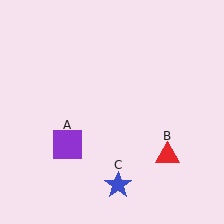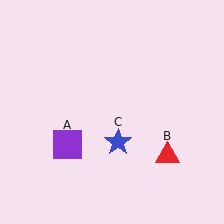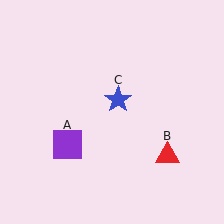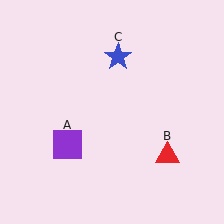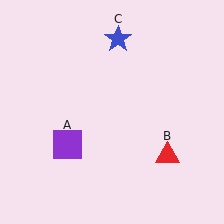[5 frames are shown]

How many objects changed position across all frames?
1 object changed position: blue star (object C).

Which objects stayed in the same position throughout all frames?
Purple square (object A) and red triangle (object B) remained stationary.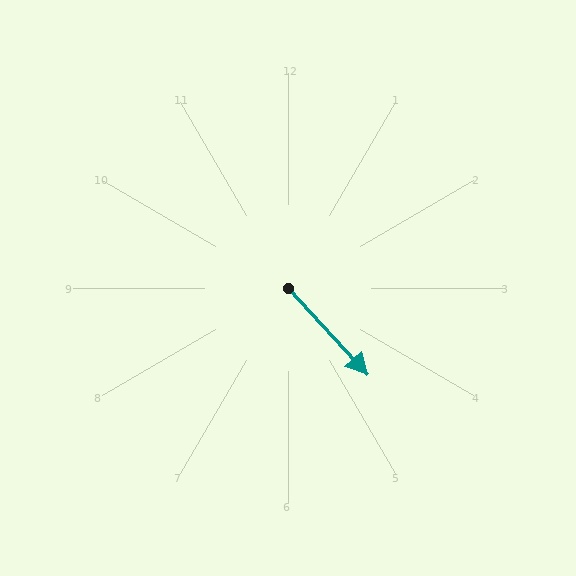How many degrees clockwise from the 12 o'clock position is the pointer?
Approximately 138 degrees.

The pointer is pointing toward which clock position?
Roughly 5 o'clock.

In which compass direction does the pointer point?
Southeast.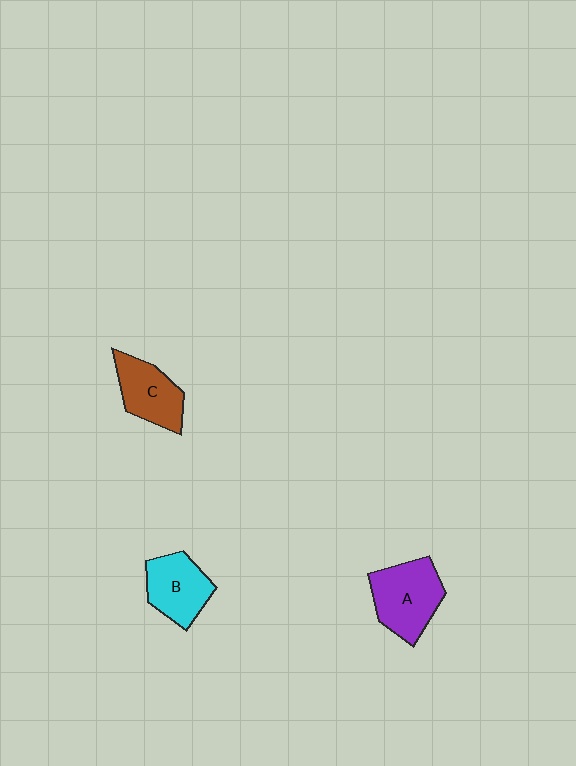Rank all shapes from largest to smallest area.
From largest to smallest: A (purple), B (cyan), C (brown).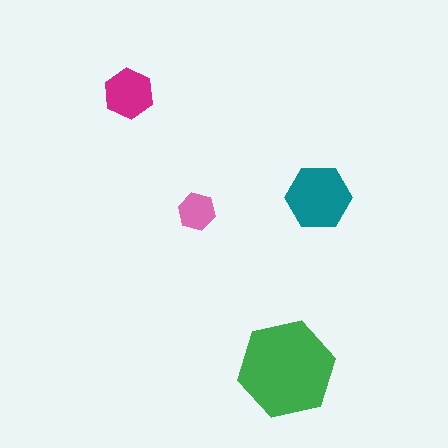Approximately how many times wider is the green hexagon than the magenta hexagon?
About 2 times wider.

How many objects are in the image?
There are 4 objects in the image.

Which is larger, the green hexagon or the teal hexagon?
The green one.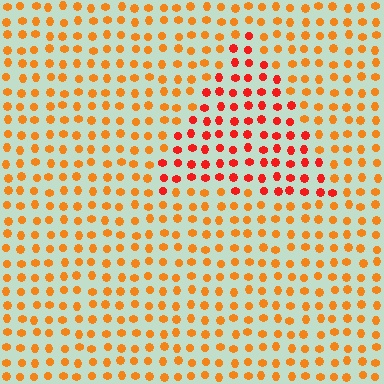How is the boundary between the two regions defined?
The boundary is defined purely by a slight shift in hue (about 30 degrees). Spacing, size, and orientation are identical on both sides.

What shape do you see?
I see a triangle.